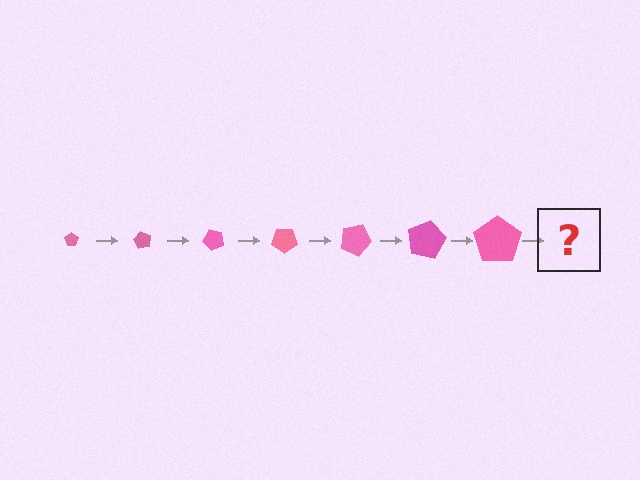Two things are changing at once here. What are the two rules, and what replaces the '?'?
The two rules are that the pentagon grows larger each step and it rotates 60 degrees each step. The '?' should be a pentagon, larger than the previous one and rotated 420 degrees from the start.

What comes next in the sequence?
The next element should be a pentagon, larger than the previous one and rotated 420 degrees from the start.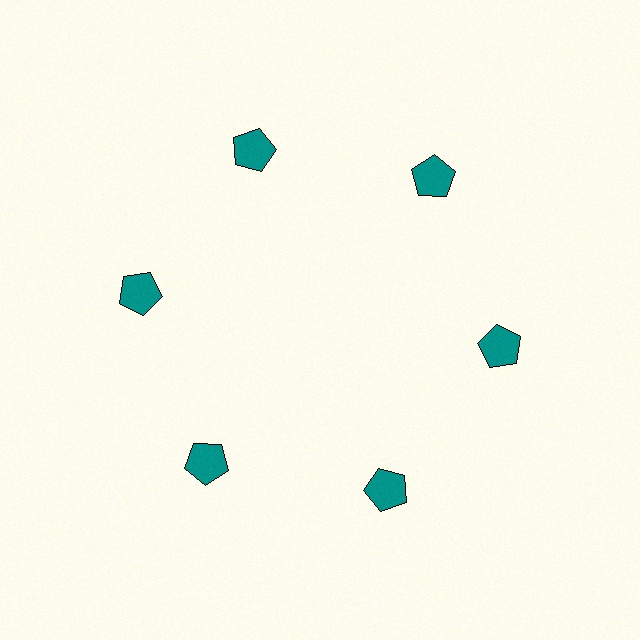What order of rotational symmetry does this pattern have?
This pattern has 6-fold rotational symmetry.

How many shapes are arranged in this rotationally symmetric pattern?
There are 6 shapes, arranged in 6 groups of 1.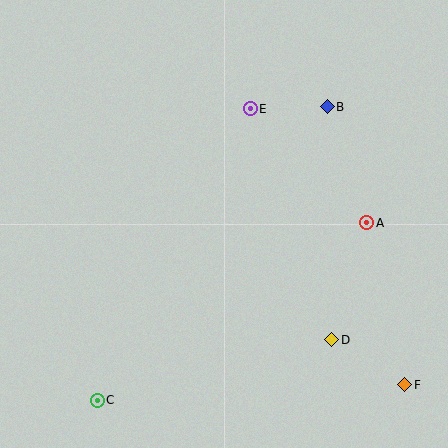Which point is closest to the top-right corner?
Point B is closest to the top-right corner.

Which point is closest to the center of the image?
Point E at (250, 109) is closest to the center.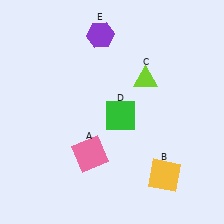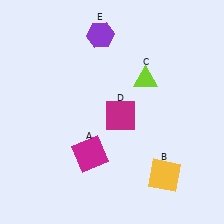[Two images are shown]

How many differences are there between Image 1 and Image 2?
There are 2 differences between the two images.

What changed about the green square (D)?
In Image 1, D is green. In Image 2, it changed to magenta.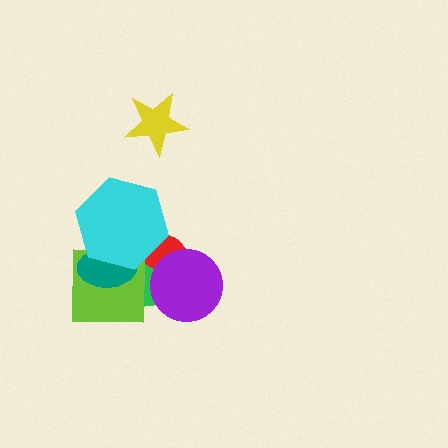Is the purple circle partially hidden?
No, no other shape covers it.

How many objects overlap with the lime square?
3 objects overlap with the lime square.